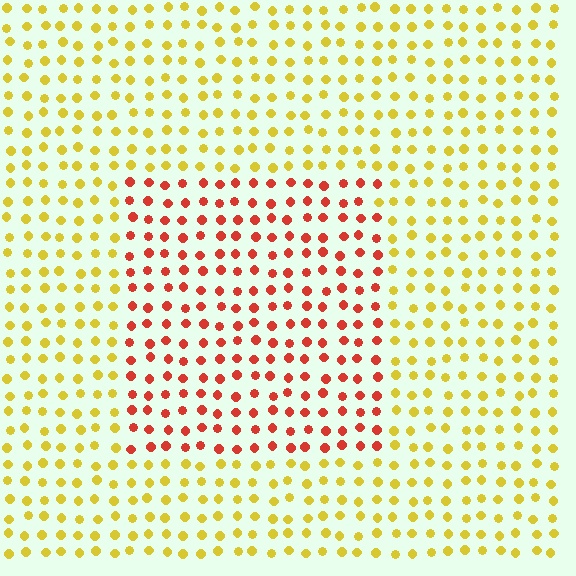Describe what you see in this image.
The image is filled with small yellow elements in a uniform arrangement. A rectangle-shaped region is visible where the elements are tinted to a slightly different hue, forming a subtle color boundary.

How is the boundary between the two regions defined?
The boundary is defined purely by a slight shift in hue (about 51 degrees). Spacing, size, and orientation are identical on both sides.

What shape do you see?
I see a rectangle.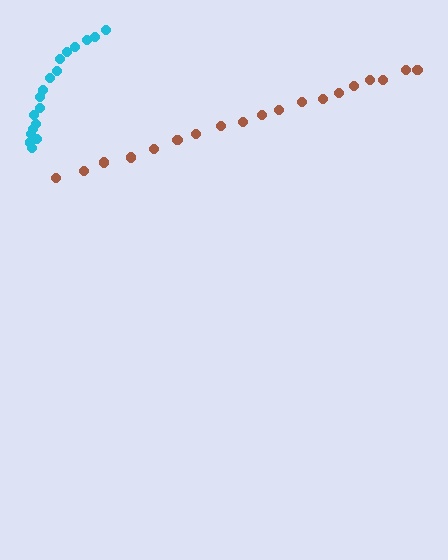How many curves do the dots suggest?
There are 2 distinct paths.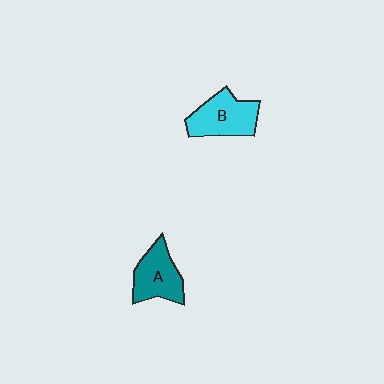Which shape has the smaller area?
Shape A (teal).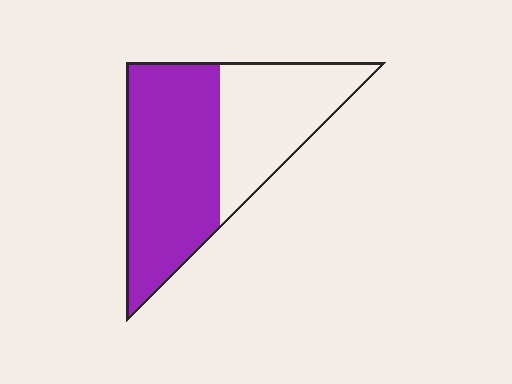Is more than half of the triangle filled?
Yes.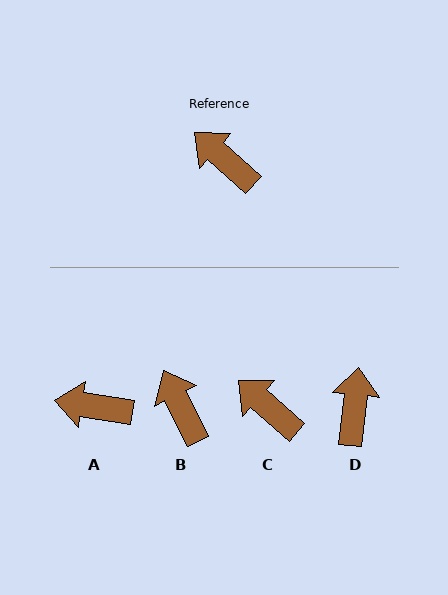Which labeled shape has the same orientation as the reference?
C.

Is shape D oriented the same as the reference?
No, it is off by about 55 degrees.